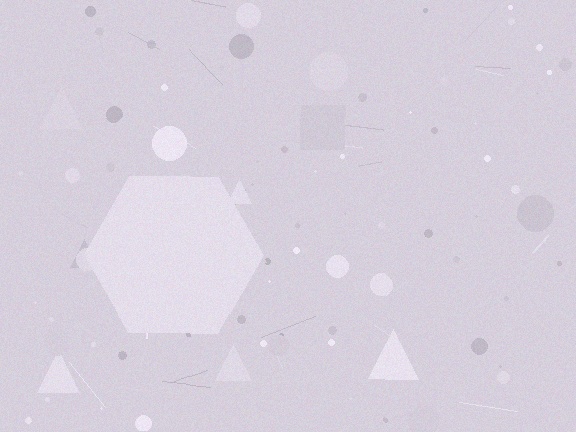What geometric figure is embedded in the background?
A hexagon is embedded in the background.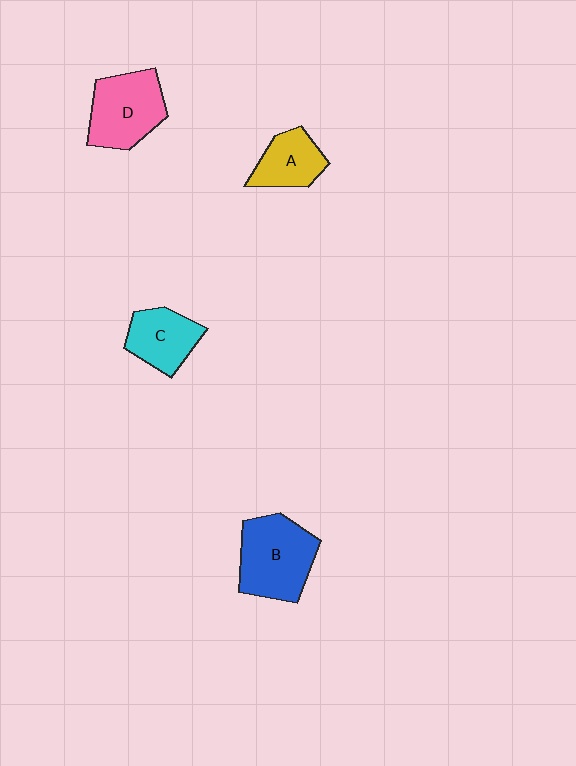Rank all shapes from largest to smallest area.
From largest to smallest: B (blue), D (pink), C (cyan), A (yellow).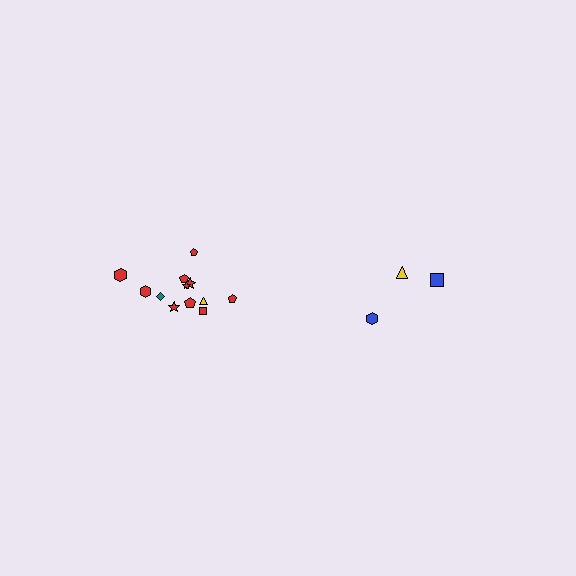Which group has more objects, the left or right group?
The left group.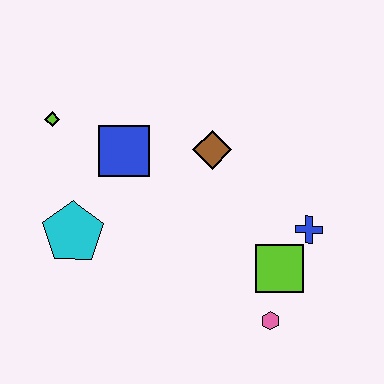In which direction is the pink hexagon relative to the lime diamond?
The pink hexagon is to the right of the lime diamond.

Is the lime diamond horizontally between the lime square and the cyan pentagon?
No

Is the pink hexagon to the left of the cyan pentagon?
No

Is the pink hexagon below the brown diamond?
Yes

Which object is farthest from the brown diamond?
The pink hexagon is farthest from the brown diamond.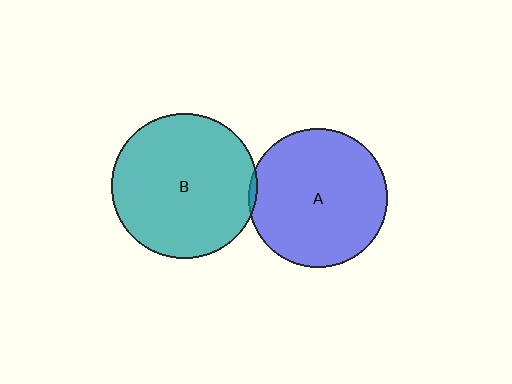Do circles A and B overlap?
Yes.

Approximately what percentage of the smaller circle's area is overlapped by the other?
Approximately 5%.